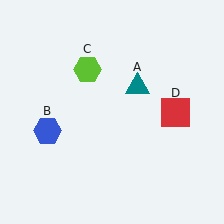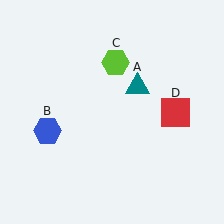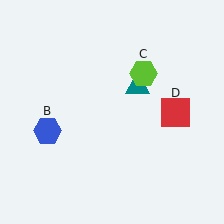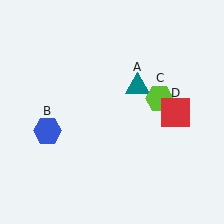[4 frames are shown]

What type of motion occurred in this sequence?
The lime hexagon (object C) rotated clockwise around the center of the scene.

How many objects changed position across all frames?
1 object changed position: lime hexagon (object C).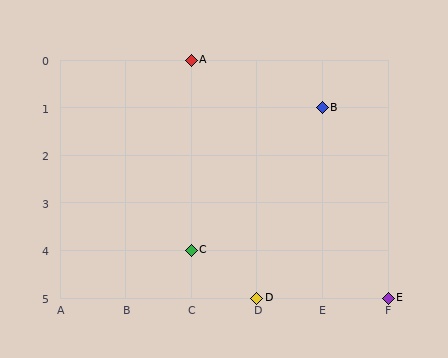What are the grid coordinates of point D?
Point D is at grid coordinates (D, 5).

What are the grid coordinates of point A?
Point A is at grid coordinates (C, 0).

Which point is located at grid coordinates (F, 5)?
Point E is at (F, 5).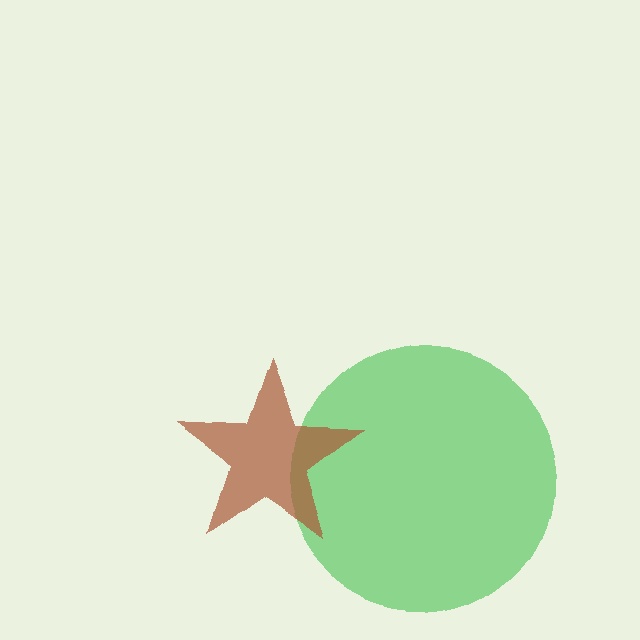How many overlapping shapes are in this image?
There are 2 overlapping shapes in the image.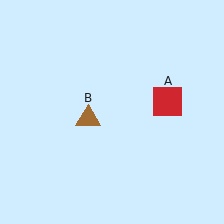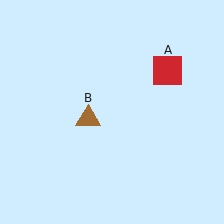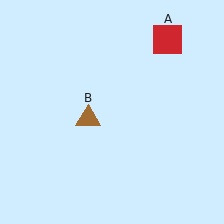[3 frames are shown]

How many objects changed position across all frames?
1 object changed position: red square (object A).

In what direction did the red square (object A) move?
The red square (object A) moved up.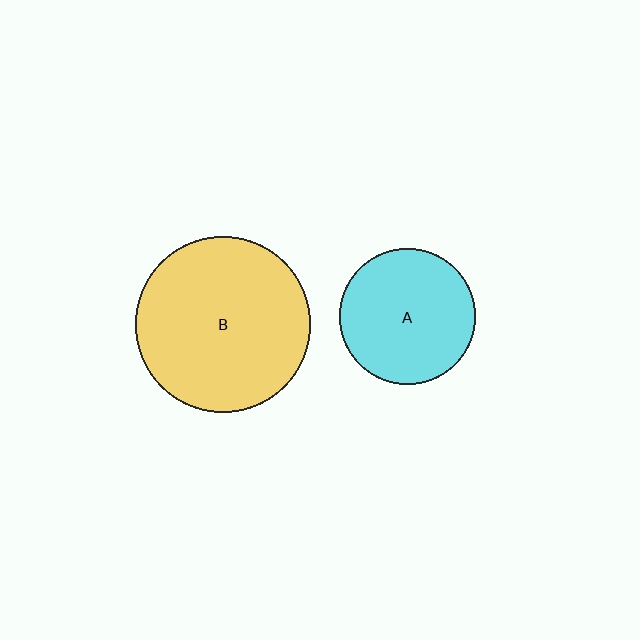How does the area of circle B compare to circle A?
Approximately 1.7 times.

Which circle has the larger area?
Circle B (yellow).